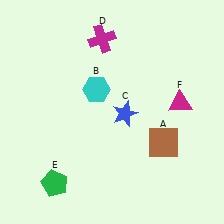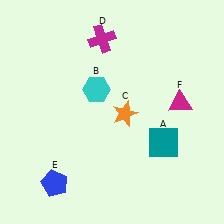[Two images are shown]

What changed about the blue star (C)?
In Image 1, C is blue. In Image 2, it changed to orange.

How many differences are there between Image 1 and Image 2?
There are 3 differences between the two images.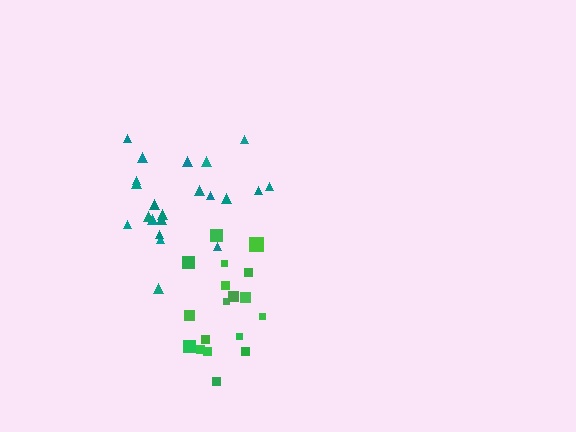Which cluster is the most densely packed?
Green.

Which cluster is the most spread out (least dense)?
Teal.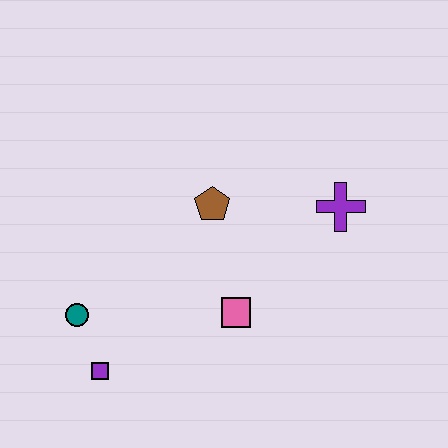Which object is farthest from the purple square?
The purple cross is farthest from the purple square.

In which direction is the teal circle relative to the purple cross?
The teal circle is to the left of the purple cross.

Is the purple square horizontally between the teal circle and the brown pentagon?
Yes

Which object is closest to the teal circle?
The purple square is closest to the teal circle.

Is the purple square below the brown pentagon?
Yes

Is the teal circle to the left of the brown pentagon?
Yes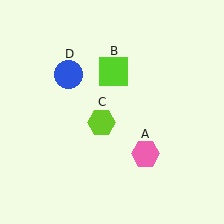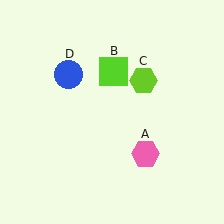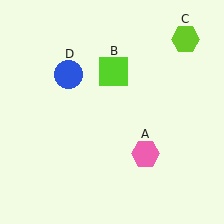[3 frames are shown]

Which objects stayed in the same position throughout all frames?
Pink hexagon (object A) and lime square (object B) and blue circle (object D) remained stationary.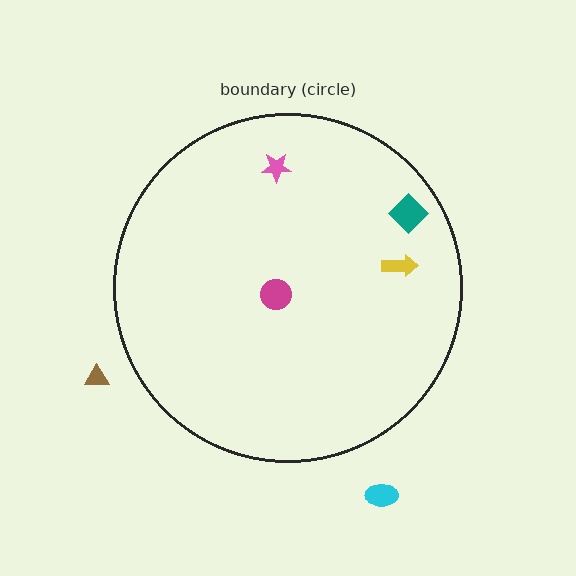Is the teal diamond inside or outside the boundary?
Inside.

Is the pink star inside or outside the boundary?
Inside.